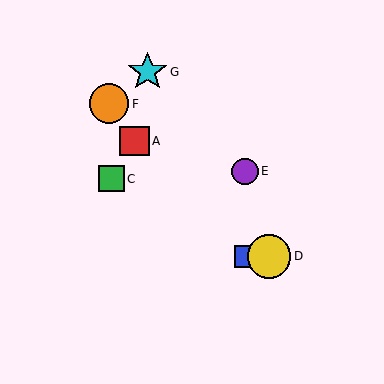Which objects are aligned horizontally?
Objects B, D are aligned horizontally.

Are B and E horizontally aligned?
No, B is at y≈256 and E is at y≈171.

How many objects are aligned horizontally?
2 objects (B, D) are aligned horizontally.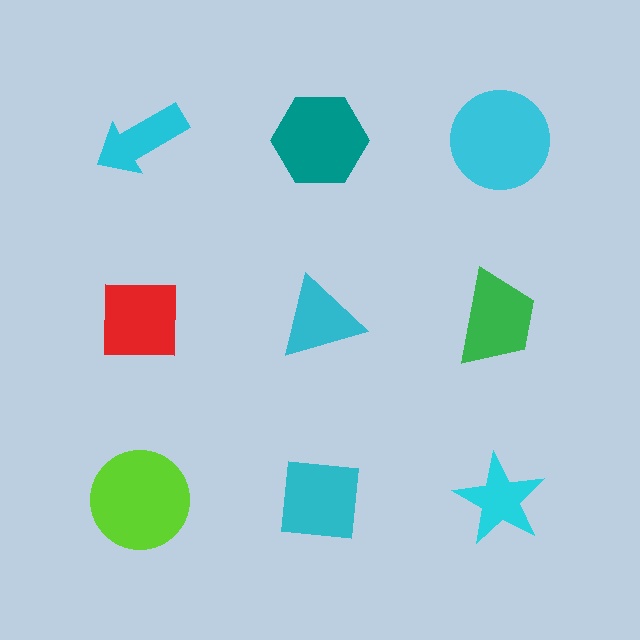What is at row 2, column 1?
A red square.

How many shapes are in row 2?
3 shapes.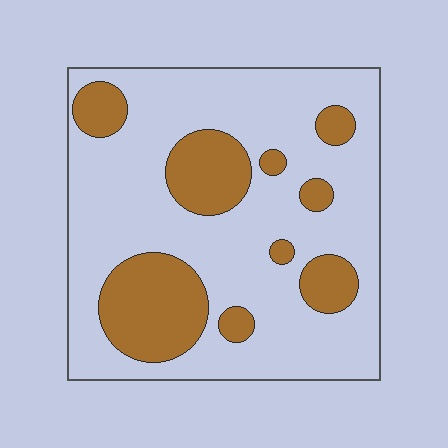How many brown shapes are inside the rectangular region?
9.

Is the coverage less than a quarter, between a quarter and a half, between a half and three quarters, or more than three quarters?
Between a quarter and a half.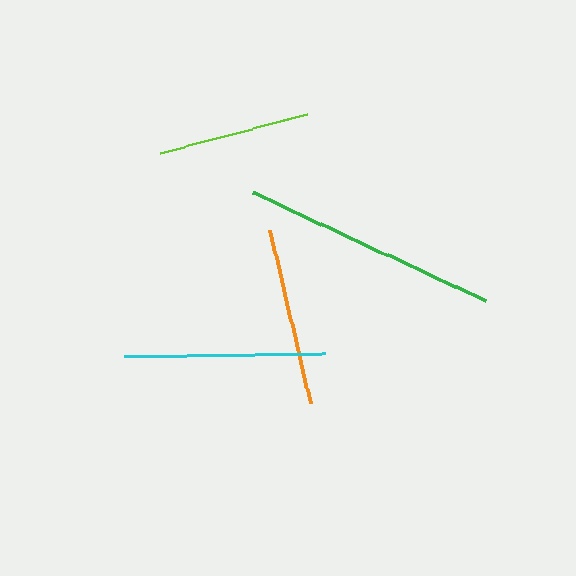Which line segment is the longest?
The green line is the longest at approximately 257 pixels.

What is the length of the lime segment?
The lime segment is approximately 152 pixels long.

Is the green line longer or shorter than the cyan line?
The green line is longer than the cyan line.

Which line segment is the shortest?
The lime line is the shortest at approximately 152 pixels.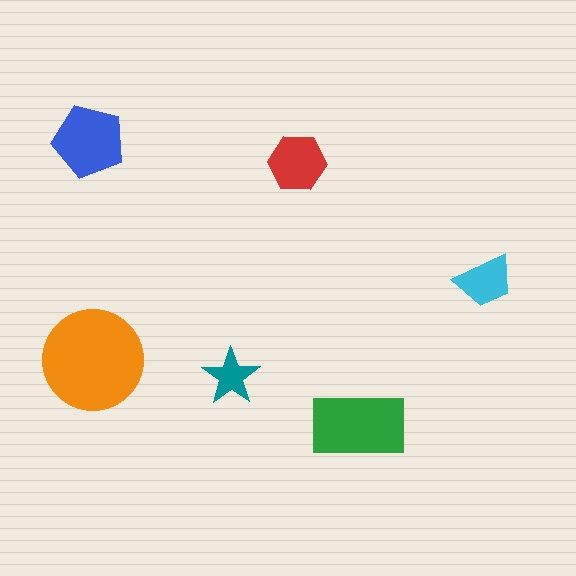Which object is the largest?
The orange circle.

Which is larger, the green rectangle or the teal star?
The green rectangle.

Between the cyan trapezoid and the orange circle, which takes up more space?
The orange circle.